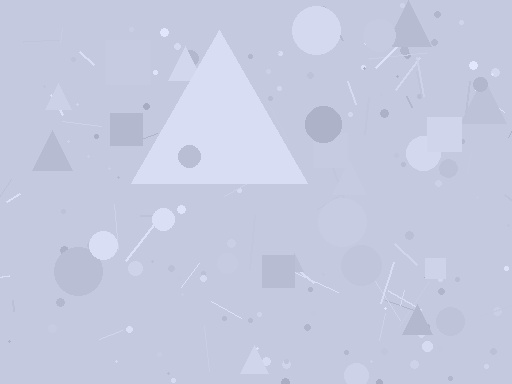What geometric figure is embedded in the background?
A triangle is embedded in the background.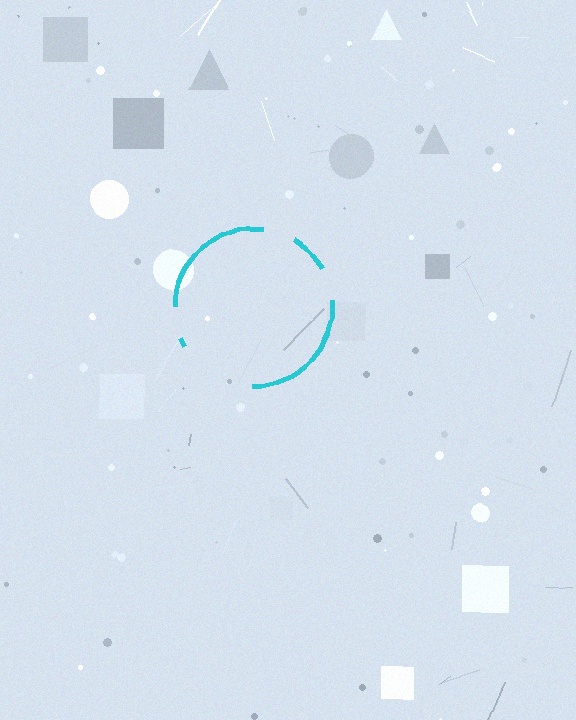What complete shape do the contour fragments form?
The contour fragments form a circle.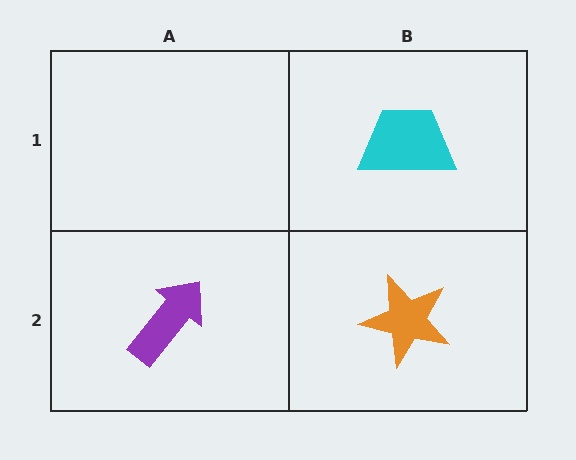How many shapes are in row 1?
1 shape.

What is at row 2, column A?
A purple arrow.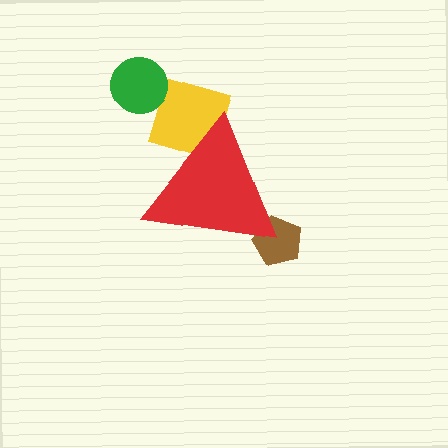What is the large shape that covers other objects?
A red triangle.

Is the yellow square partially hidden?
Yes, the yellow square is partially hidden behind the red triangle.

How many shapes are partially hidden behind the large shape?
2 shapes are partially hidden.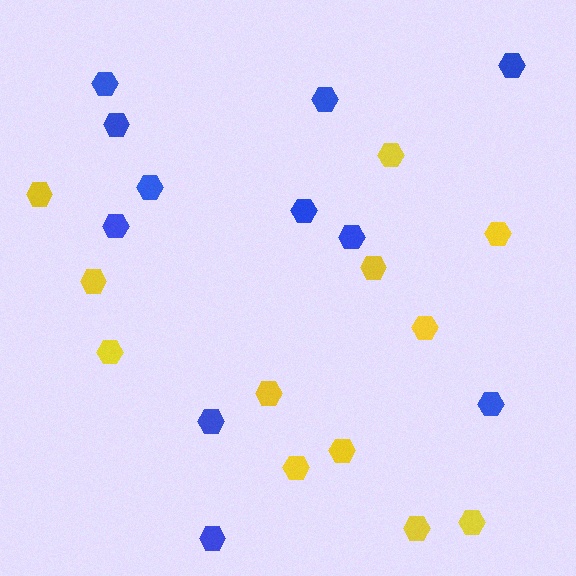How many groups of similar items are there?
There are 2 groups: one group of blue hexagons (11) and one group of yellow hexagons (12).